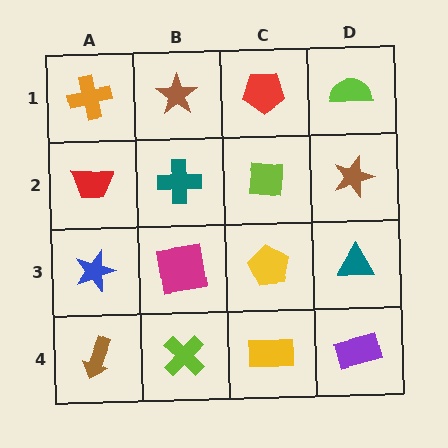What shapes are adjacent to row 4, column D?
A teal triangle (row 3, column D), a yellow rectangle (row 4, column C).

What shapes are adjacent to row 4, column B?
A magenta square (row 3, column B), a brown arrow (row 4, column A), a yellow rectangle (row 4, column C).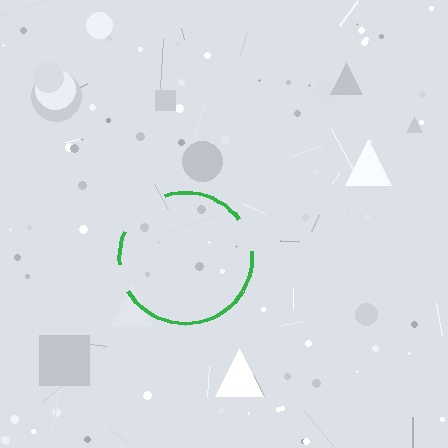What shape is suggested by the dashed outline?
The dashed outline suggests a circle.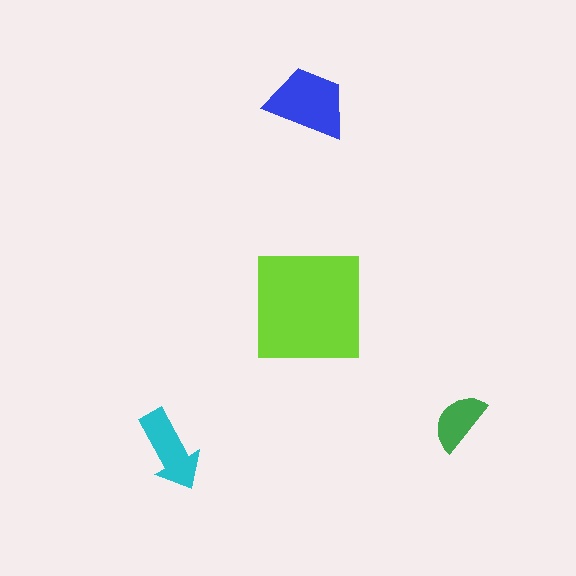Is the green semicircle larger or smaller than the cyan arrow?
Smaller.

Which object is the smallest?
The green semicircle.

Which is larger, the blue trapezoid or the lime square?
The lime square.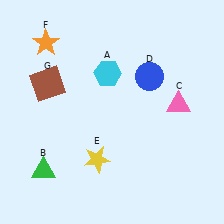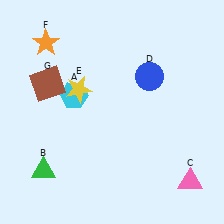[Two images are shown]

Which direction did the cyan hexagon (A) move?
The cyan hexagon (A) moved left.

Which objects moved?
The objects that moved are: the cyan hexagon (A), the pink triangle (C), the yellow star (E).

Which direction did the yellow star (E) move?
The yellow star (E) moved up.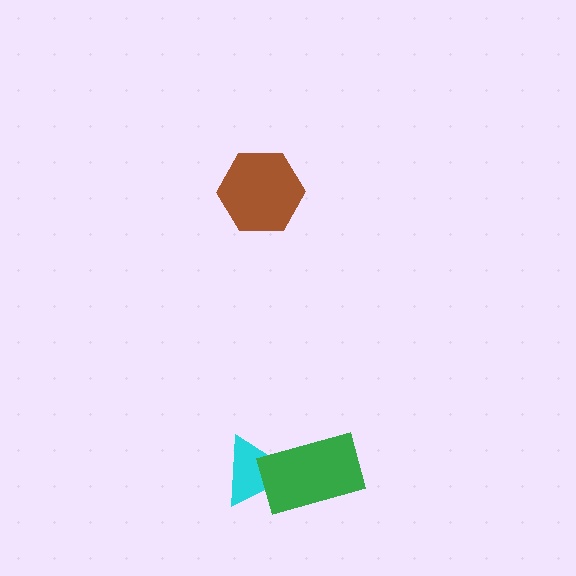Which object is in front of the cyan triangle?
The green rectangle is in front of the cyan triangle.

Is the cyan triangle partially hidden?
Yes, it is partially covered by another shape.